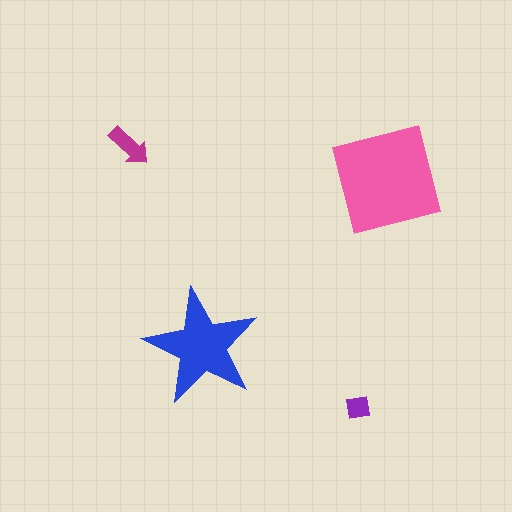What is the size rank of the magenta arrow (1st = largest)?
3rd.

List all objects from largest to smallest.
The pink square, the blue star, the magenta arrow, the purple square.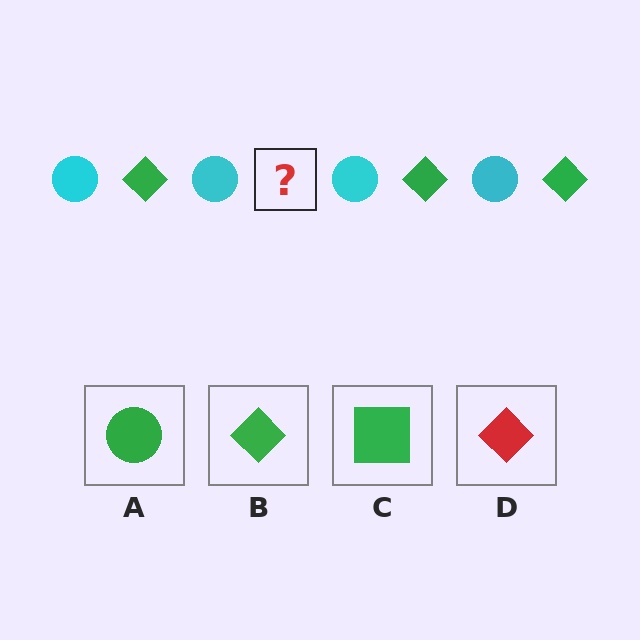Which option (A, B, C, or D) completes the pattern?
B.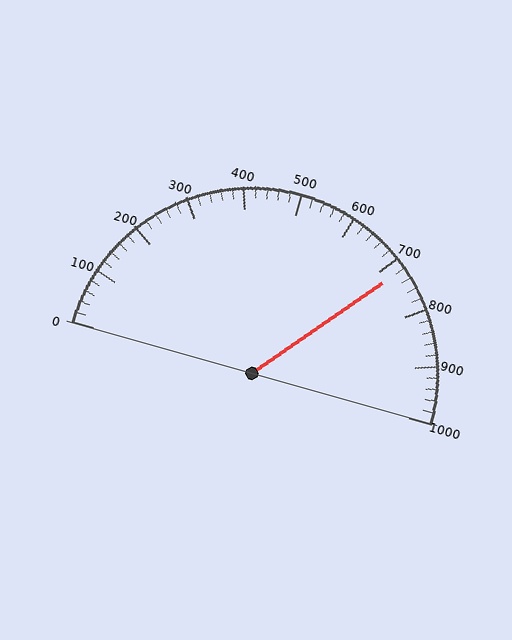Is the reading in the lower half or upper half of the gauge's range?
The reading is in the upper half of the range (0 to 1000).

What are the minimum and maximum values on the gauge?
The gauge ranges from 0 to 1000.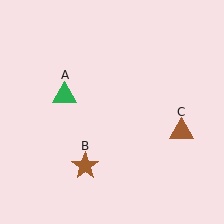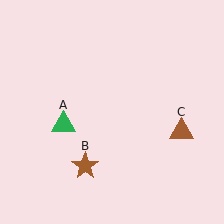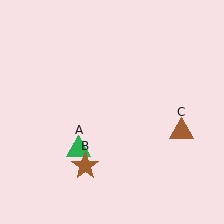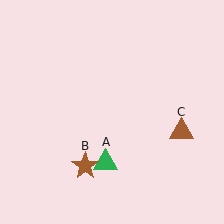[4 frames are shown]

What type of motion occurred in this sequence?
The green triangle (object A) rotated counterclockwise around the center of the scene.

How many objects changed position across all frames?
1 object changed position: green triangle (object A).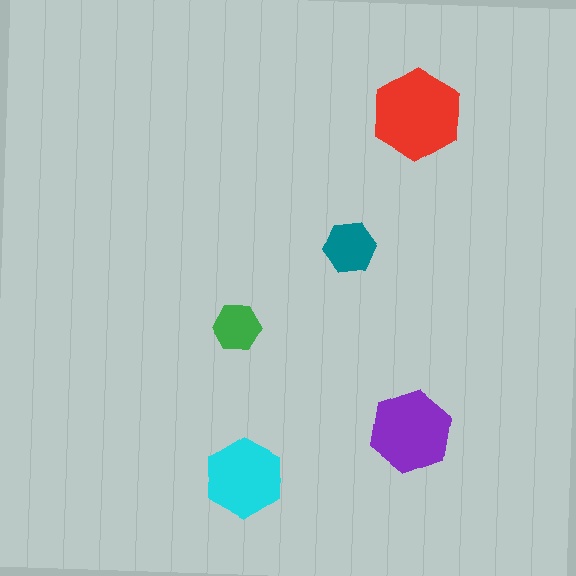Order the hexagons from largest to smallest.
the red one, the purple one, the cyan one, the teal one, the green one.